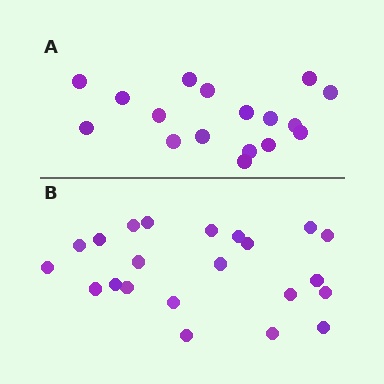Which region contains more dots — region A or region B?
Region B (the bottom region) has more dots.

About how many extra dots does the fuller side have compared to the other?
Region B has about 5 more dots than region A.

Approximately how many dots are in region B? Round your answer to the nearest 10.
About 20 dots. (The exact count is 22, which rounds to 20.)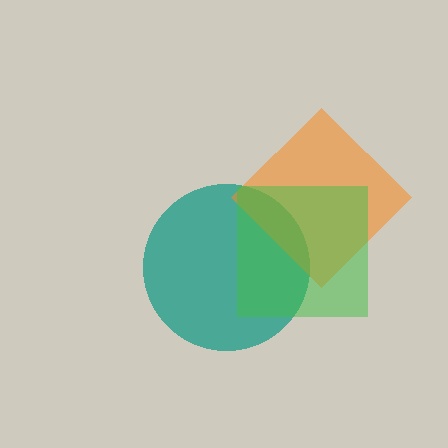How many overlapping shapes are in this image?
There are 3 overlapping shapes in the image.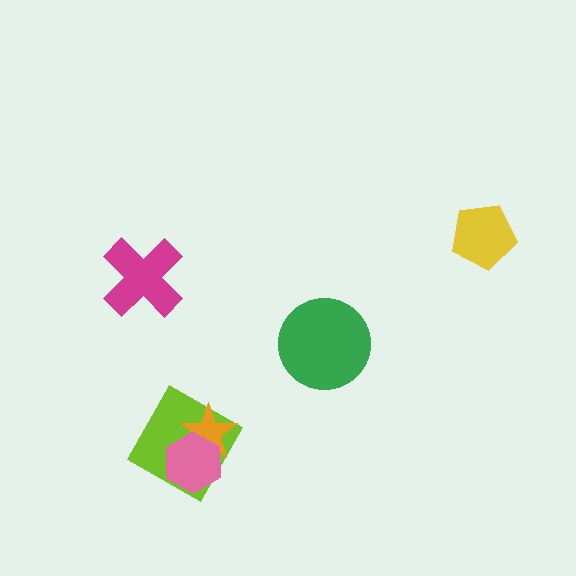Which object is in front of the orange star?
The pink hexagon is in front of the orange star.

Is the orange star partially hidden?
Yes, it is partially covered by another shape.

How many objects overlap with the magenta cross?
0 objects overlap with the magenta cross.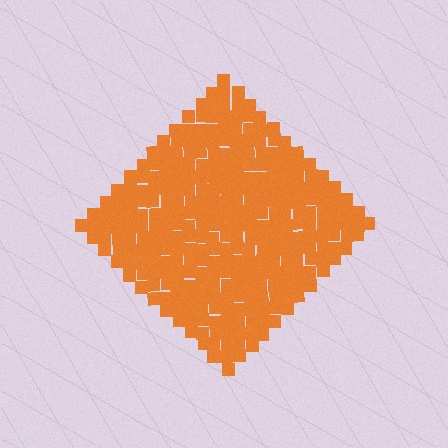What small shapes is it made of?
It is made of small squares.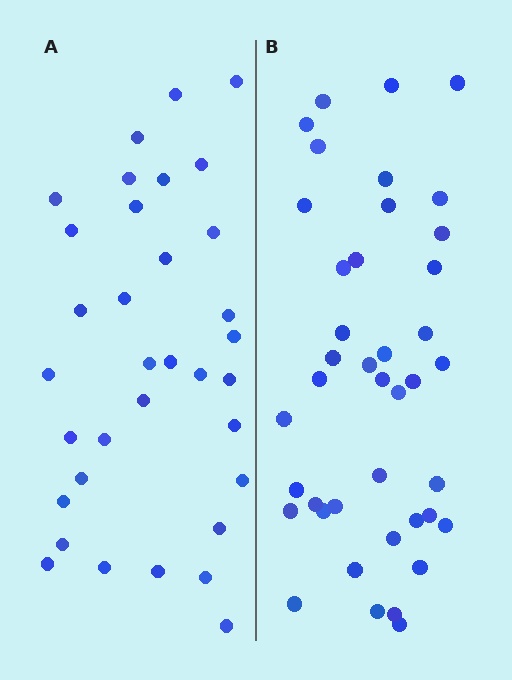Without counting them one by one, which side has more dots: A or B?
Region B (the right region) has more dots.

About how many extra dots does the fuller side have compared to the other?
Region B has roughly 8 or so more dots than region A.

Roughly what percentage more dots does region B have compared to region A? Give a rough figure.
About 20% more.